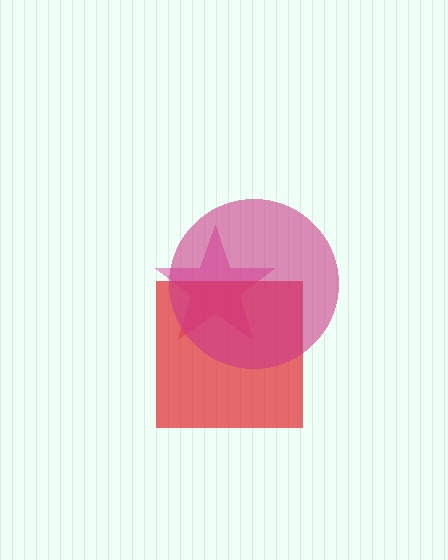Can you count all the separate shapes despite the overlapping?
Yes, there are 3 separate shapes.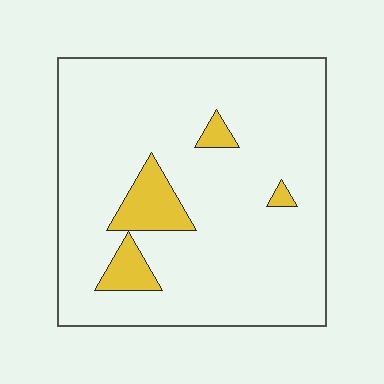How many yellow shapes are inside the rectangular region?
4.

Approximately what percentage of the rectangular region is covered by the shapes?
Approximately 10%.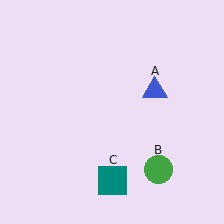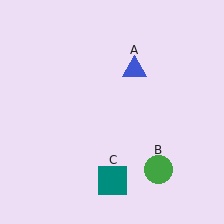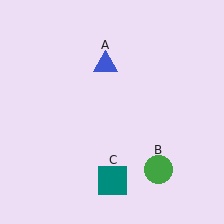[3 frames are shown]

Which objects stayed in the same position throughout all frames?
Green circle (object B) and teal square (object C) remained stationary.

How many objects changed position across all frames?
1 object changed position: blue triangle (object A).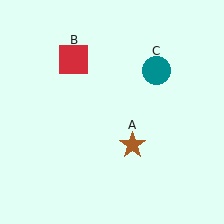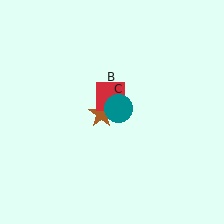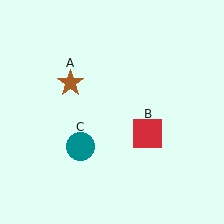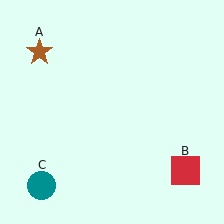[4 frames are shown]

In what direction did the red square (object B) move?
The red square (object B) moved down and to the right.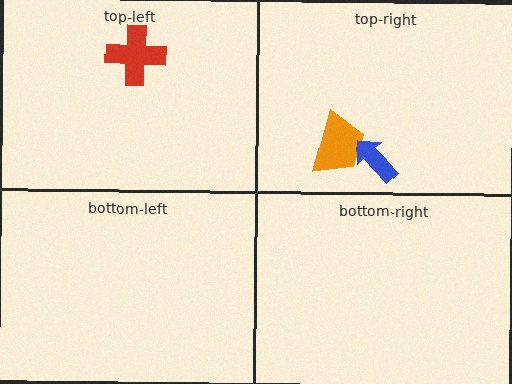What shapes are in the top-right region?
The orange trapezoid, the blue arrow.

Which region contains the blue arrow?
The top-right region.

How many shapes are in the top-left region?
1.